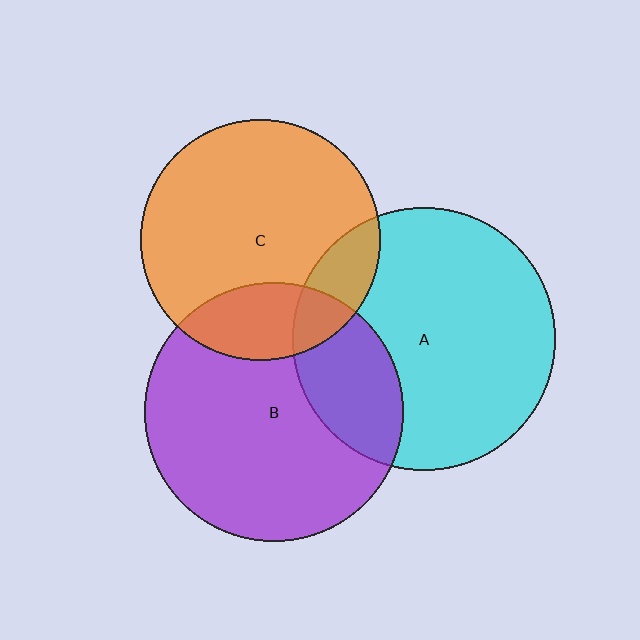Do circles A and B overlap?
Yes.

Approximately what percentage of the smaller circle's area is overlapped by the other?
Approximately 25%.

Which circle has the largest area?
Circle A (cyan).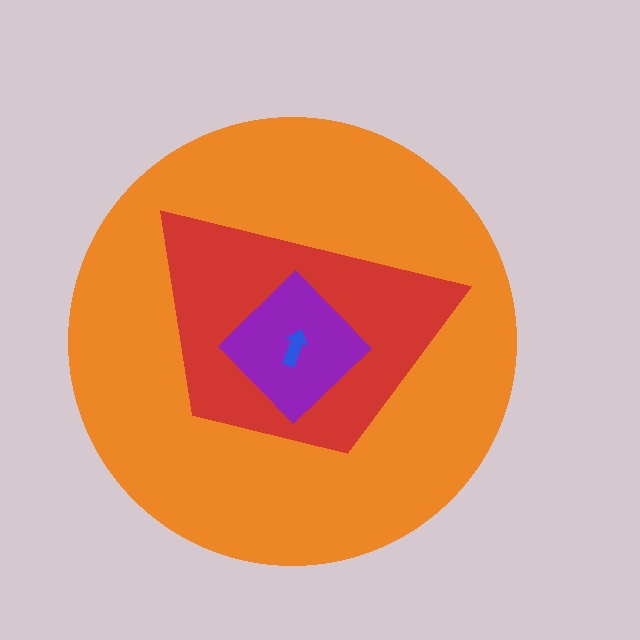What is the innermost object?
The blue arrow.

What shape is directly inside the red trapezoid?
The purple diamond.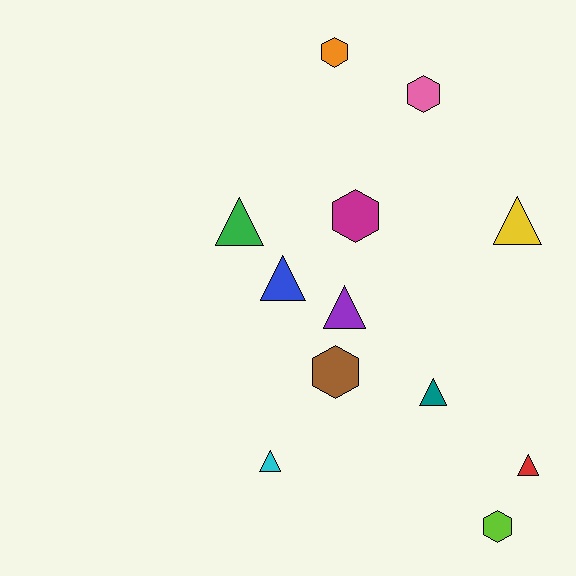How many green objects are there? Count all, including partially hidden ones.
There is 1 green object.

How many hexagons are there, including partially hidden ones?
There are 5 hexagons.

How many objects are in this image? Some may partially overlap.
There are 12 objects.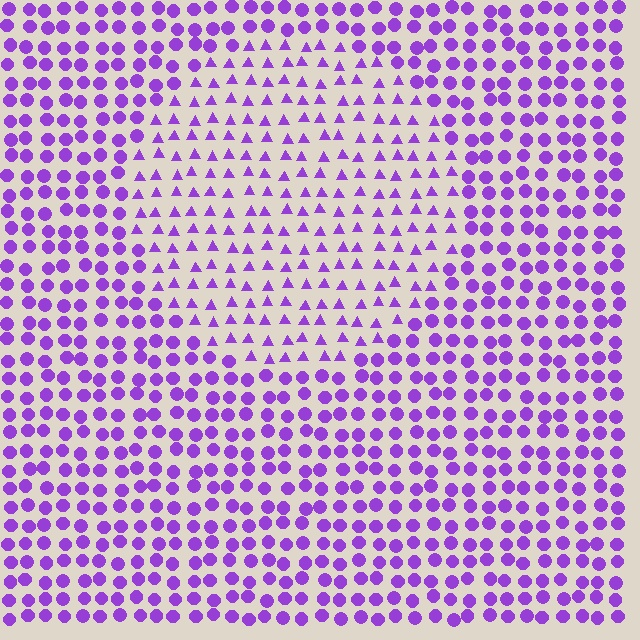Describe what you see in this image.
The image is filled with small purple elements arranged in a uniform grid. A circle-shaped region contains triangles, while the surrounding area contains circles. The boundary is defined purely by the change in element shape.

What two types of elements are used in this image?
The image uses triangles inside the circle region and circles outside it.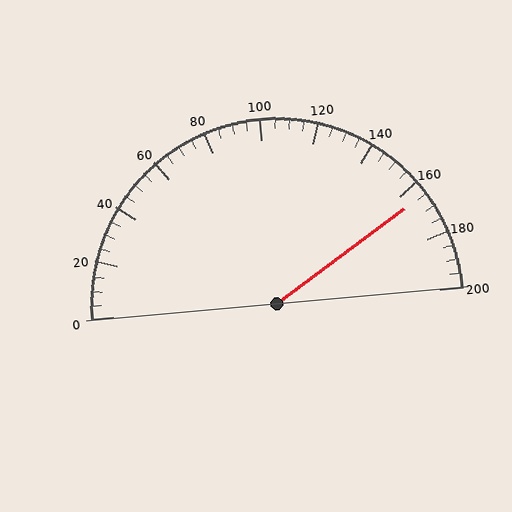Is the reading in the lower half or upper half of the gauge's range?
The reading is in the upper half of the range (0 to 200).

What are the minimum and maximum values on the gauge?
The gauge ranges from 0 to 200.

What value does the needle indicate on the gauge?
The needle indicates approximately 165.